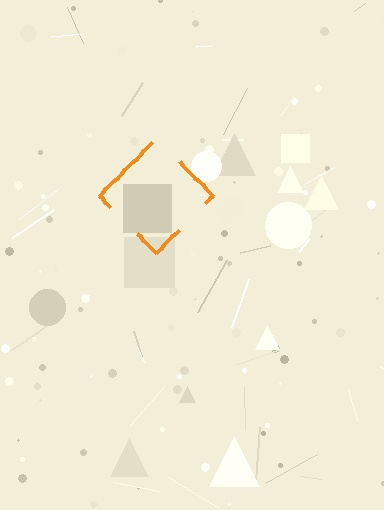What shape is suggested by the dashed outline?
The dashed outline suggests a diamond.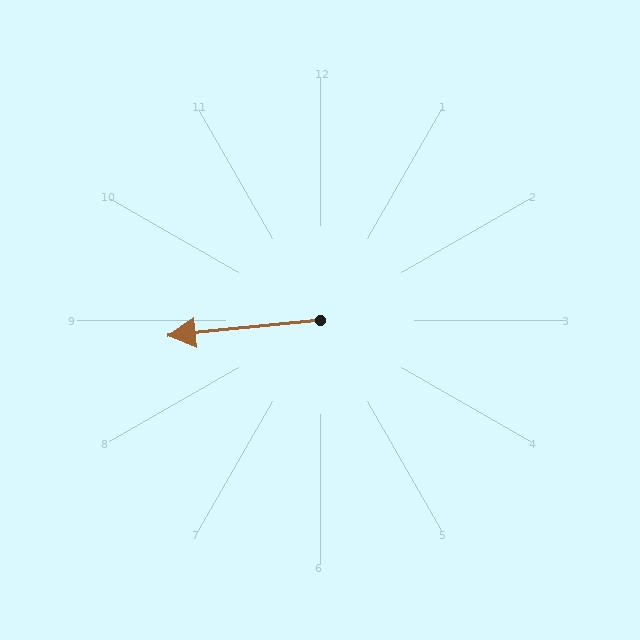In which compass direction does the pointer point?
West.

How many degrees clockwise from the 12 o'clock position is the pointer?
Approximately 264 degrees.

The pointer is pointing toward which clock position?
Roughly 9 o'clock.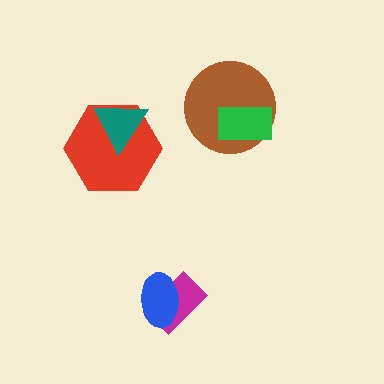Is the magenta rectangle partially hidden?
Yes, it is partially covered by another shape.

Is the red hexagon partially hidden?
Yes, it is partially covered by another shape.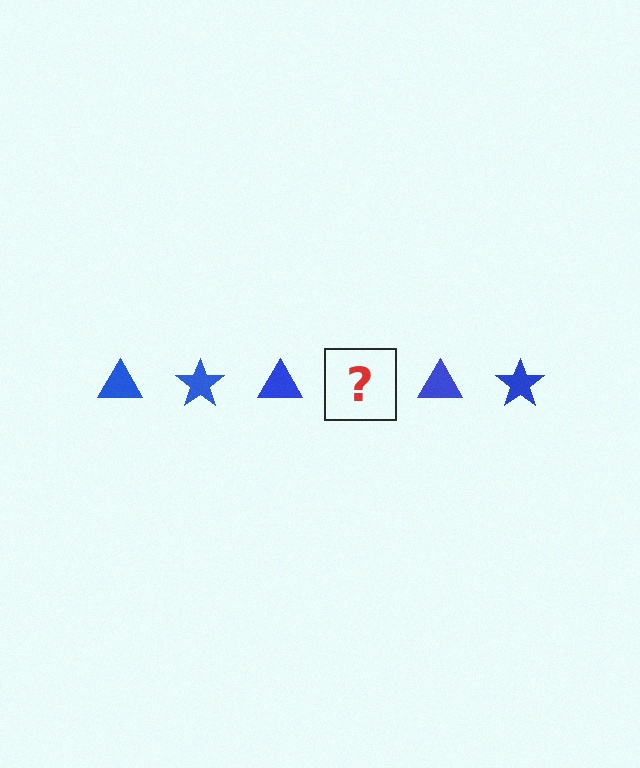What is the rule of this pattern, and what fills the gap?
The rule is that the pattern cycles through triangle, star shapes in blue. The gap should be filled with a blue star.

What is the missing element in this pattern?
The missing element is a blue star.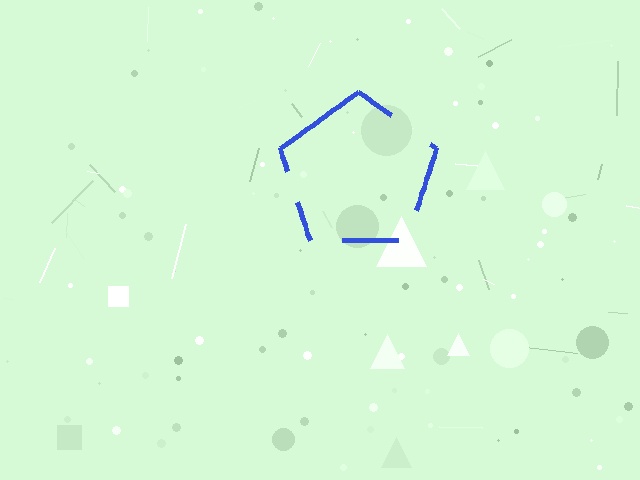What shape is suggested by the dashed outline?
The dashed outline suggests a pentagon.